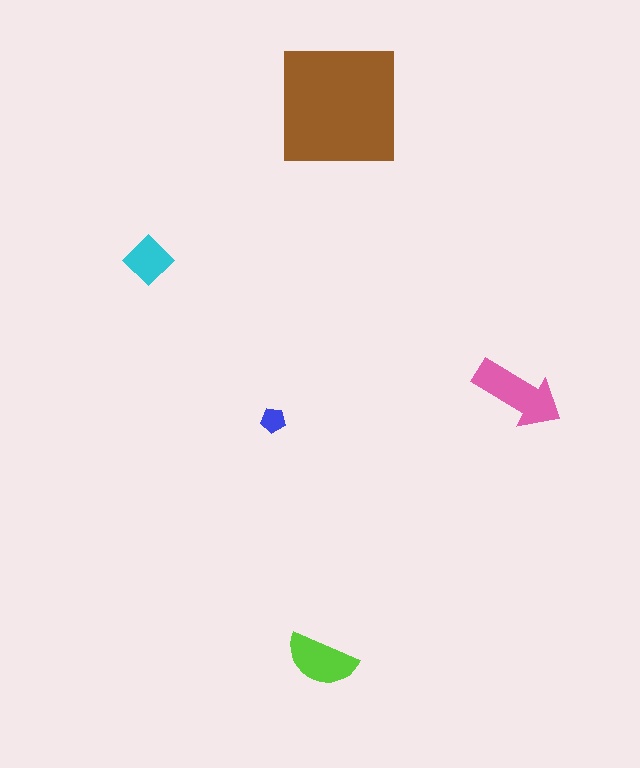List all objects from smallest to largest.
The blue pentagon, the cyan diamond, the lime semicircle, the pink arrow, the brown square.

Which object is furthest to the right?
The pink arrow is rightmost.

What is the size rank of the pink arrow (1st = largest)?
2nd.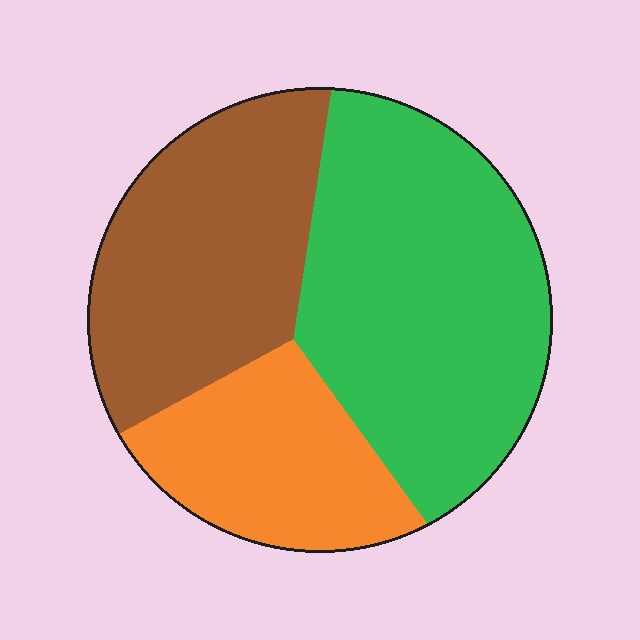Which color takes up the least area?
Orange, at roughly 20%.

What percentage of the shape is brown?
Brown takes up about one third (1/3) of the shape.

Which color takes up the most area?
Green, at roughly 45%.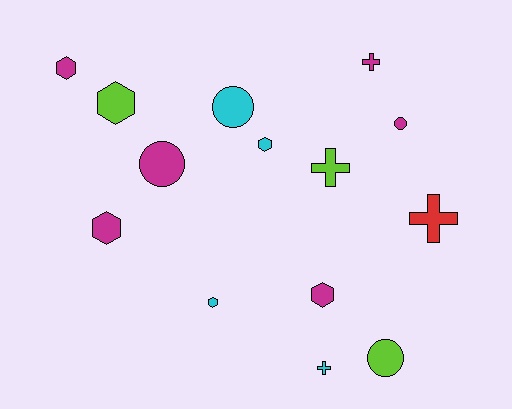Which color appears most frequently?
Magenta, with 6 objects.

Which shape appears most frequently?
Hexagon, with 6 objects.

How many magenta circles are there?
There are 2 magenta circles.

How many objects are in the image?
There are 14 objects.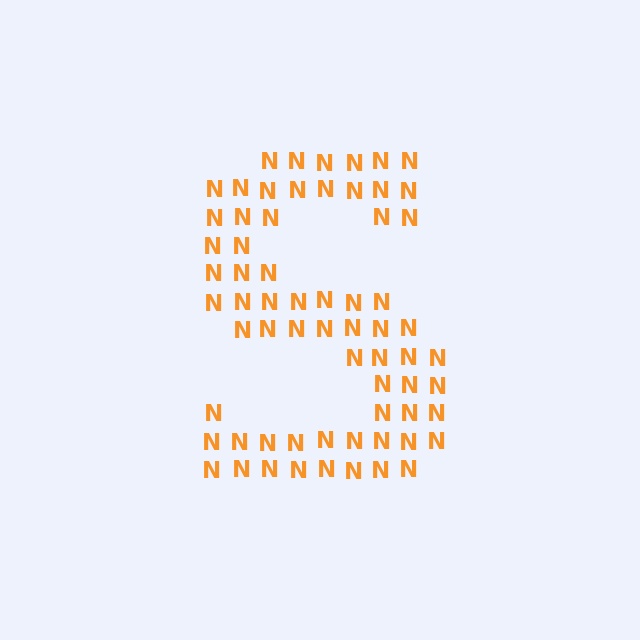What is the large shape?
The large shape is the letter S.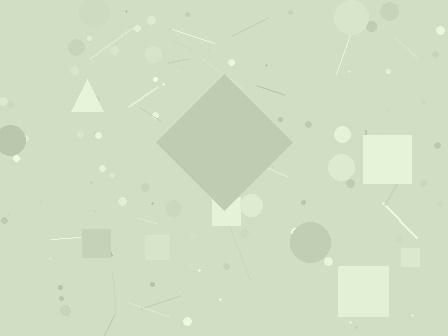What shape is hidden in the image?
A diamond is hidden in the image.